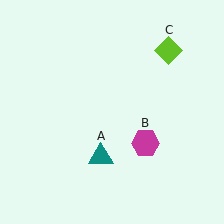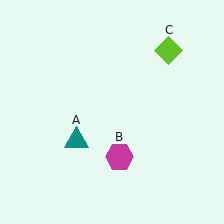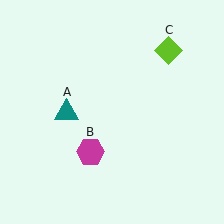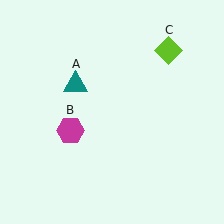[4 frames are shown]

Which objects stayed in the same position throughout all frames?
Lime diamond (object C) remained stationary.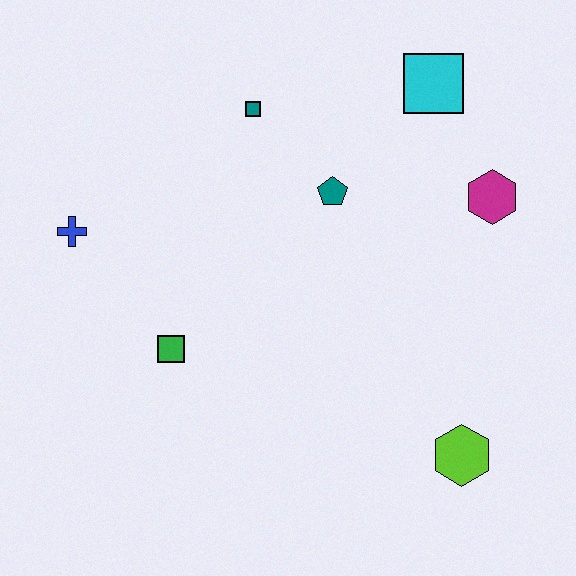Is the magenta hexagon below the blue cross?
No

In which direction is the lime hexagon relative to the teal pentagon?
The lime hexagon is below the teal pentagon.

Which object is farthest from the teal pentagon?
The lime hexagon is farthest from the teal pentagon.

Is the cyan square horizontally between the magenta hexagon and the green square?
Yes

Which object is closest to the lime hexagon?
The magenta hexagon is closest to the lime hexagon.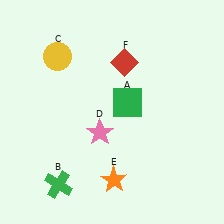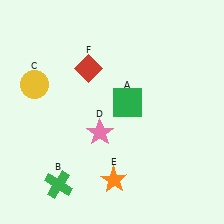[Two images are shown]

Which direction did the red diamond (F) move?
The red diamond (F) moved left.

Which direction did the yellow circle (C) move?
The yellow circle (C) moved down.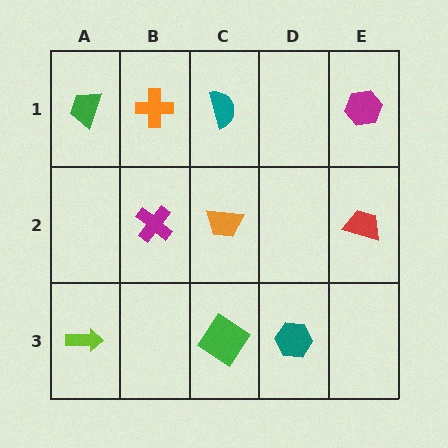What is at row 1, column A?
A green trapezoid.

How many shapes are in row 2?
3 shapes.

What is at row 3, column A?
A lime arrow.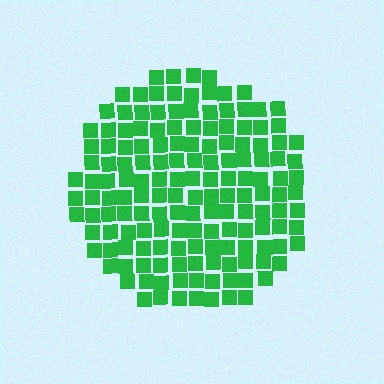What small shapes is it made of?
It is made of small squares.